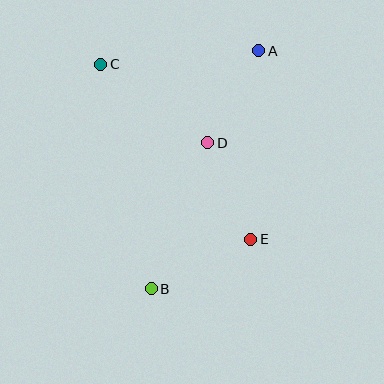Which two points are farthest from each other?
Points A and B are farthest from each other.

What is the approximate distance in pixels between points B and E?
The distance between B and E is approximately 111 pixels.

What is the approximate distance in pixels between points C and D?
The distance between C and D is approximately 133 pixels.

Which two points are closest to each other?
Points A and D are closest to each other.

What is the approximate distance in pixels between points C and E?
The distance between C and E is approximately 230 pixels.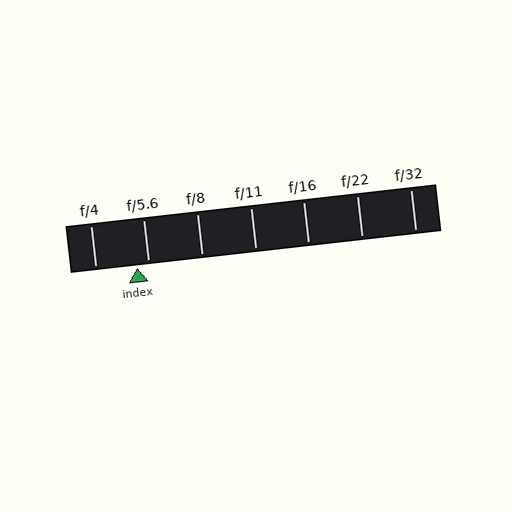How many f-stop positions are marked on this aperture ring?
There are 7 f-stop positions marked.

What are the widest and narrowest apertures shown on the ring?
The widest aperture shown is f/4 and the narrowest is f/32.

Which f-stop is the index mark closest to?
The index mark is closest to f/5.6.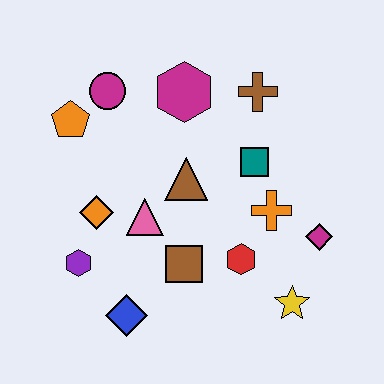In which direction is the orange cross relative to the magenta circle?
The orange cross is to the right of the magenta circle.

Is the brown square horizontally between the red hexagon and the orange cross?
No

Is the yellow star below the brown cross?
Yes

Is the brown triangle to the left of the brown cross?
Yes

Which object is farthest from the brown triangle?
The yellow star is farthest from the brown triangle.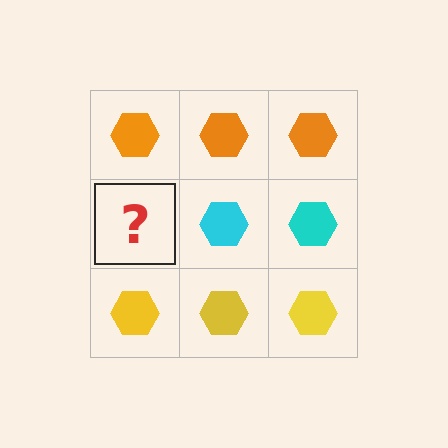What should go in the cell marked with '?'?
The missing cell should contain a cyan hexagon.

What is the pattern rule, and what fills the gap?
The rule is that each row has a consistent color. The gap should be filled with a cyan hexagon.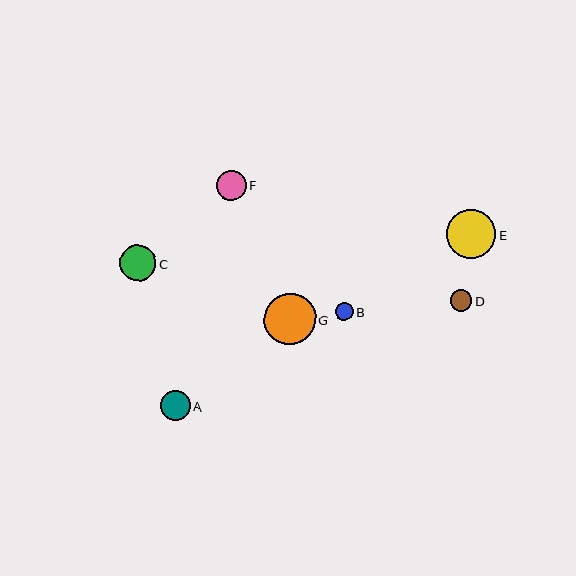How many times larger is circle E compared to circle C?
Circle E is approximately 1.4 times the size of circle C.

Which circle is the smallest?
Circle B is the smallest with a size of approximately 18 pixels.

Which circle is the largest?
Circle G is the largest with a size of approximately 51 pixels.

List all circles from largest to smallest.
From largest to smallest: G, E, C, A, F, D, B.